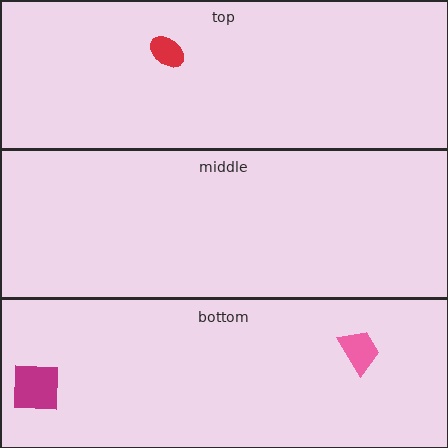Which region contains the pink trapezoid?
The bottom region.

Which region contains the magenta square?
The bottom region.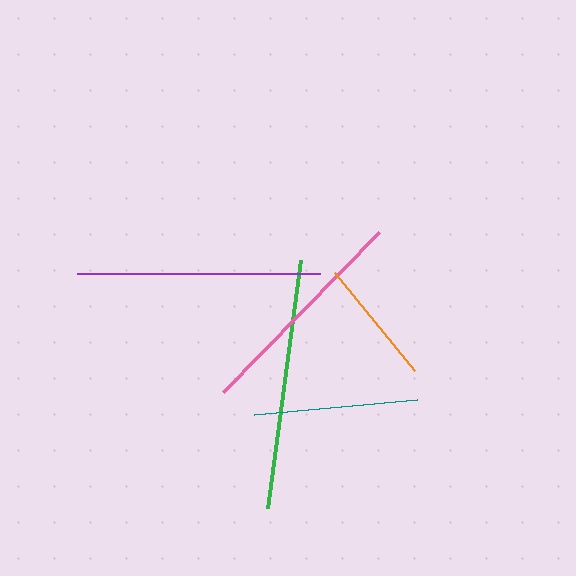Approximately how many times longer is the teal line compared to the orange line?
The teal line is approximately 1.3 times the length of the orange line.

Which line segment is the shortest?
The orange line is the shortest at approximately 126 pixels.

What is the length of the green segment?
The green segment is approximately 251 pixels long.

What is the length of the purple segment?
The purple segment is approximately 243 pixels long.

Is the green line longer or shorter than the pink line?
The green line is longer than the pink line.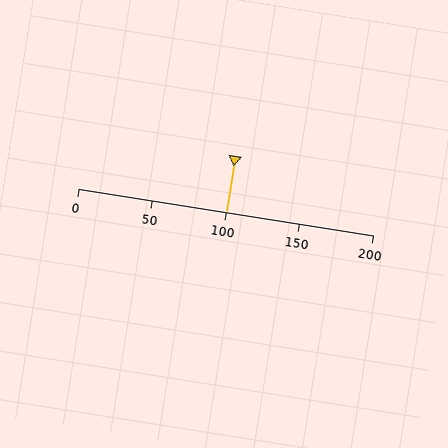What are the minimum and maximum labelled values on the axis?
The axis runs from 0 to 200.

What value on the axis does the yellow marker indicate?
The marker indicates approximately 100.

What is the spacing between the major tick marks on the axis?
The major ticks are spaced 50 apart.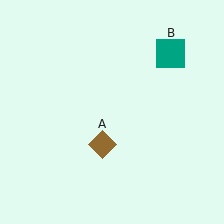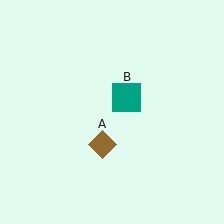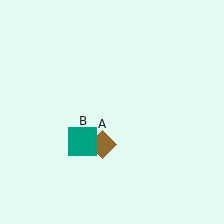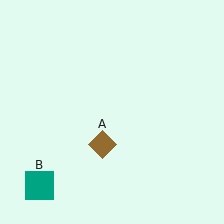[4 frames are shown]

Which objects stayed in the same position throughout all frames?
Brown diamond (object A) remained stationary.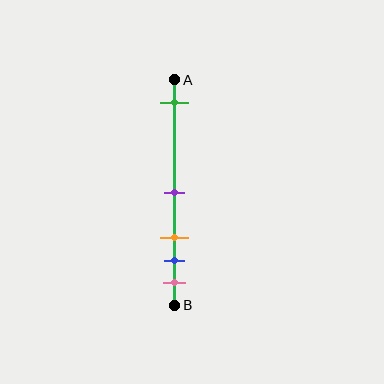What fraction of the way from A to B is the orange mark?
The orange mark is approximately 70% (0.7) of the way from A to B.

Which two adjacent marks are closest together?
The blue and pink marks are the closest adjacent pair.